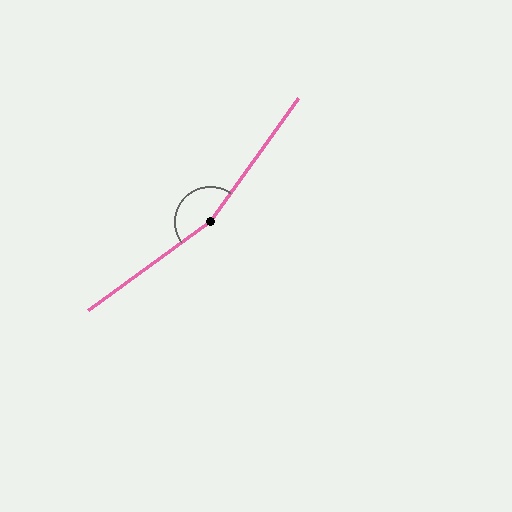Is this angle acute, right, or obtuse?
It is obtuse.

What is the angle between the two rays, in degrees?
Approximately 162 degrees.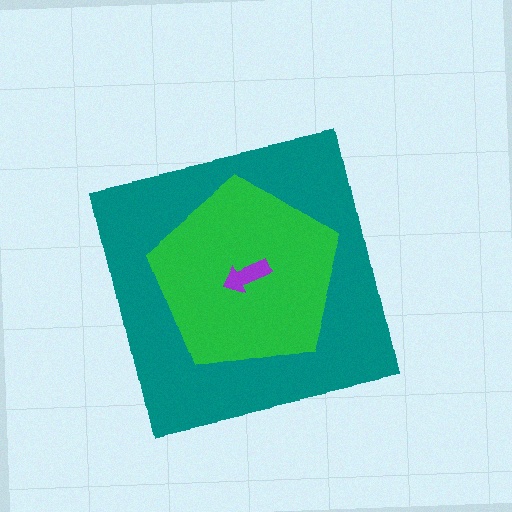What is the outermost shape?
The teal square.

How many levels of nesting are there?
3.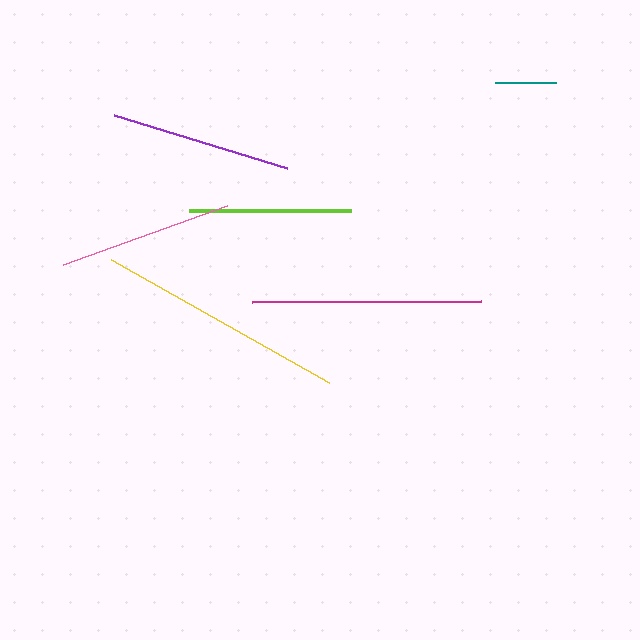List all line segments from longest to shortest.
From longest to shortest: yellow, magenta, purple, pink, lime, teal.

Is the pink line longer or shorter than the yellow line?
The yellow line is longer than the pink line.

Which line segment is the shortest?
The teal line is the shortest at approximately 62 pixels.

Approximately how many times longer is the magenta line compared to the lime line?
The magenta line is approximately 1.4 times the length of the lime line.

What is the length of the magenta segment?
The magenta segment is approximately 229 pixels long.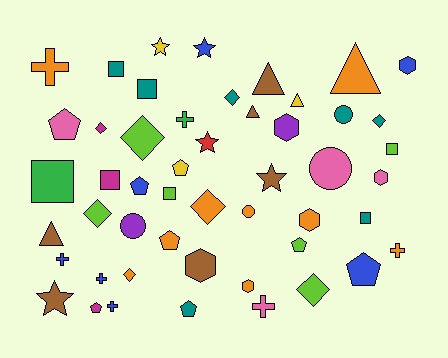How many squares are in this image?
There are 7 squares.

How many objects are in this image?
There are 50 objects.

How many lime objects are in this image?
There are 6 lime objects.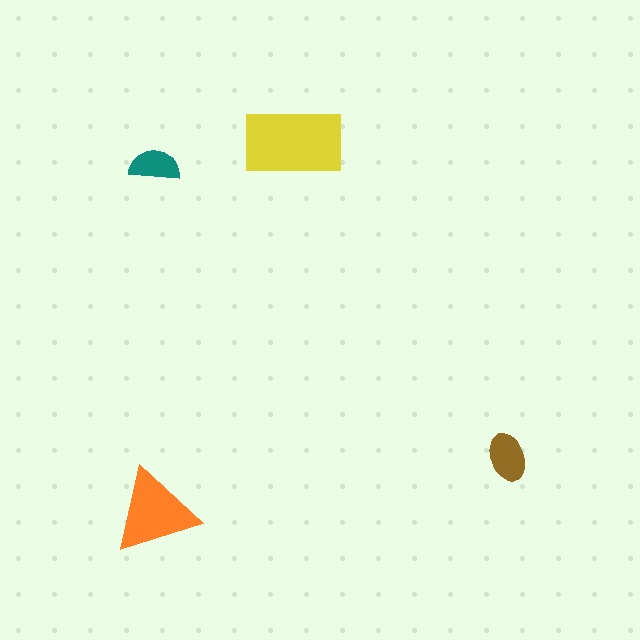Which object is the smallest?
The teal semicircle.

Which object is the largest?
The yellow rectangle.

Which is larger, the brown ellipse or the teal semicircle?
The brown ellipse.